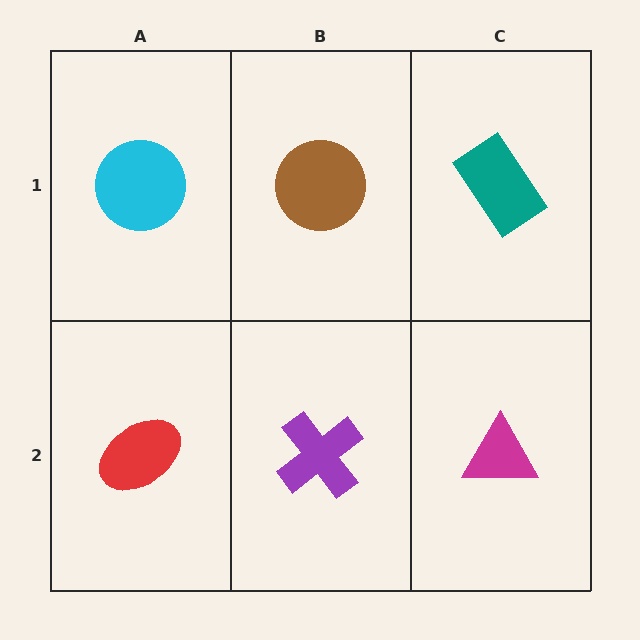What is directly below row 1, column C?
A magenta triangle.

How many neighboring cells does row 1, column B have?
3.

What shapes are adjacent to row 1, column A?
A red ellipse (row 2, column A), a brown circle (row 1, column B).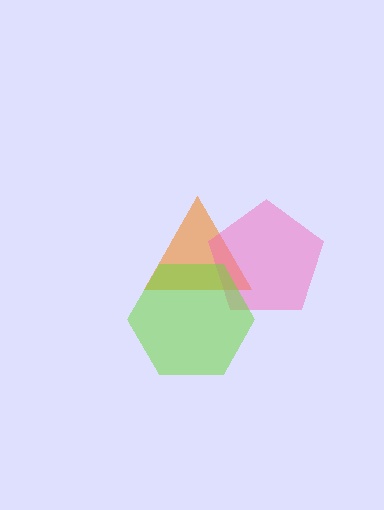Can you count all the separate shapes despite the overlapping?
Yes, there are 3 separate shapes.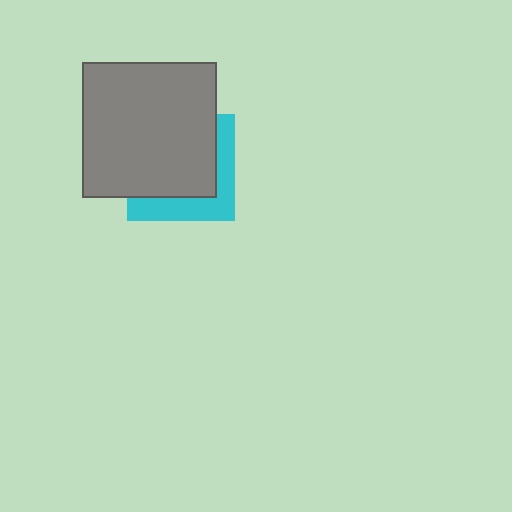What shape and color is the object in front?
The object in front is a gray square.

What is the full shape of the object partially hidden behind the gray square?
The partially hidden object is a cyan square.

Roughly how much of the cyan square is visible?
A small part of it is visible (roughly 35%).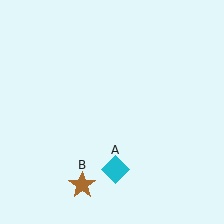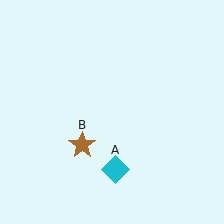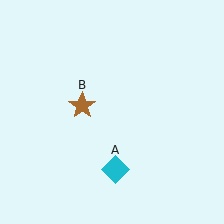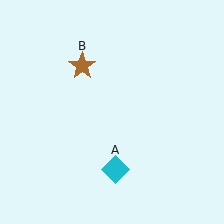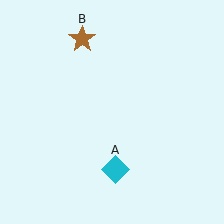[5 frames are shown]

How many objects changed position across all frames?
1 object changed position: brown star (object B).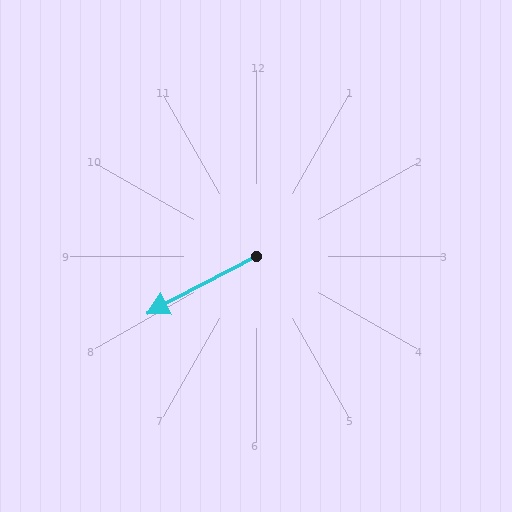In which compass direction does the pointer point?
Southwest.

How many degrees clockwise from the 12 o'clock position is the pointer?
Approximately 242 degrees.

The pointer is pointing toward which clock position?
Roughly 8 o'clock.